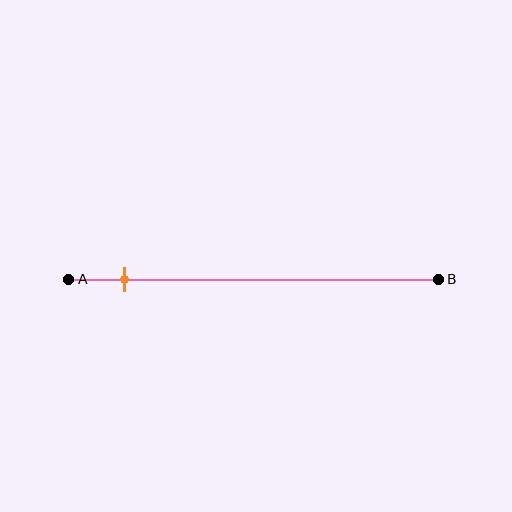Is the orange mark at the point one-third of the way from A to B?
No, the mark is at about 15% from A, not at the 33% one-third point.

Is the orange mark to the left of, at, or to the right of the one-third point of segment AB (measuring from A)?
The orange mark is to the left of the one-third point of segment AB.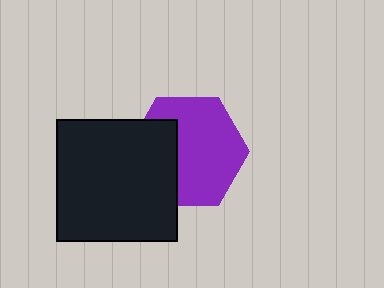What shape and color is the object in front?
The object in front is a black square.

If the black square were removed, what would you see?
You would see the complete purple hexagon.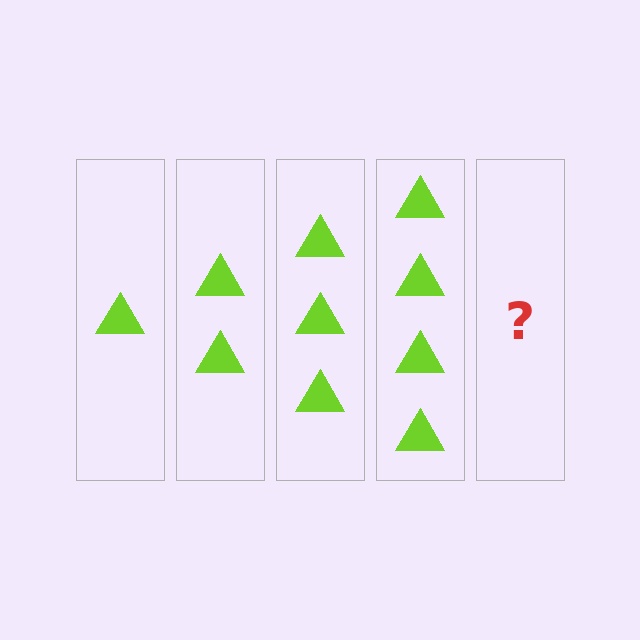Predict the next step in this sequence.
The next step is 5 triangles.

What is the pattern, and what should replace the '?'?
The pattern is that each step adds one more triangle. The '?' should be 5 triangles.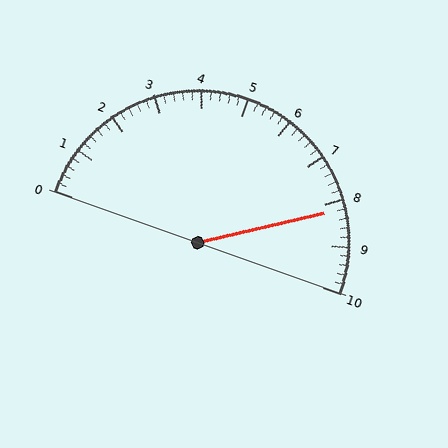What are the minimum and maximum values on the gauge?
The gauge ranges from 0 to 10.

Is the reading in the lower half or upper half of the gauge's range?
The reading is in the upper half of the range (0 to 10).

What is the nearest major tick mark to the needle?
The nearest major tick mark is 8.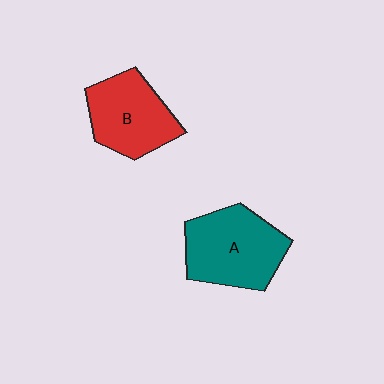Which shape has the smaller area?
Shape B (red).